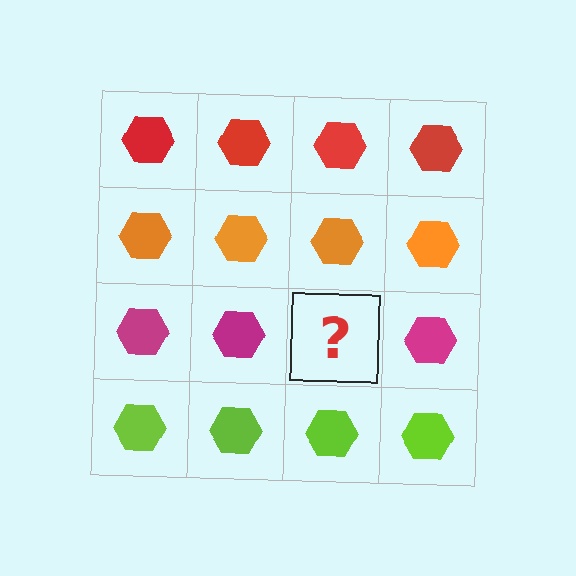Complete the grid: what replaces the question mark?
The question mark should be replaced with a magenta hexagon.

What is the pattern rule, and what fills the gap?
The rule is that each row has a consistent color. The gap should be filled with a magenta hexagon.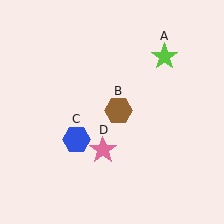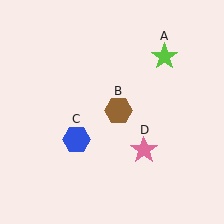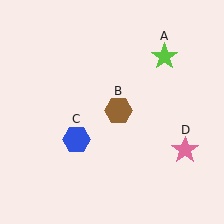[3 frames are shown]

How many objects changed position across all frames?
1 object changed position: pink star (object D).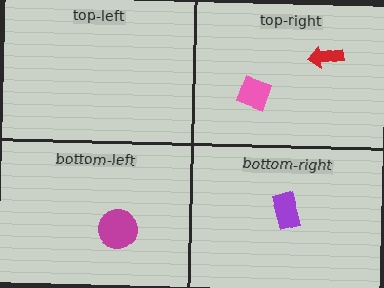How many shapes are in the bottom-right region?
1.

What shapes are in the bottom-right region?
The purple rectangle.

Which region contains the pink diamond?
The top-right region.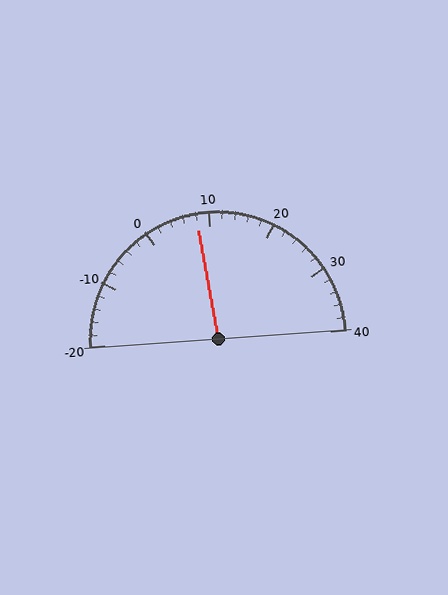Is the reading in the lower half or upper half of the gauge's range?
The reading is in the lower half of the range (-20 to 40).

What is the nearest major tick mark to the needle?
The nearest major tick mark is 10.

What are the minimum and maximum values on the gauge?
The gauge ranges from -20 to 40.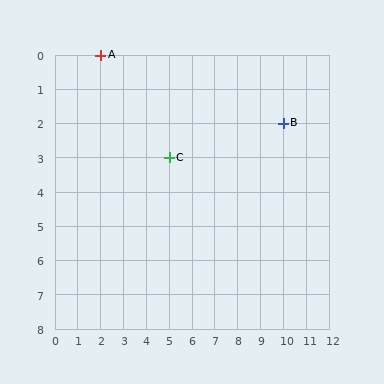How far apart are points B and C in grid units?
Points B and C are 5 columns and 1 row apart (about 5.1 grid units diagonally).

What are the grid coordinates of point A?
Point A is at grid coordinates (2, 0).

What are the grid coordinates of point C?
Point C is at grid coordinates (5, 3).